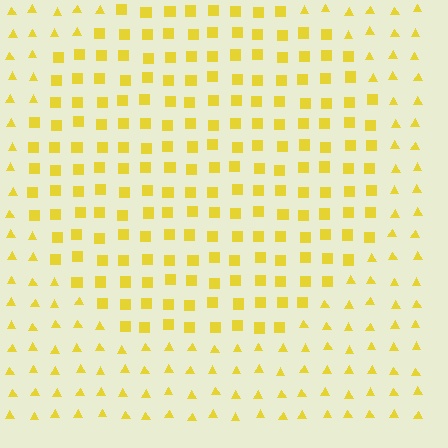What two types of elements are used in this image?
The image uses squares inside the circle region and triangles outside it.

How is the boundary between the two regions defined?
The boundary is defined by a change in element shape: squares inside vs. triangles outside. All elements share the same color and spacing.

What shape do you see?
I see a circle.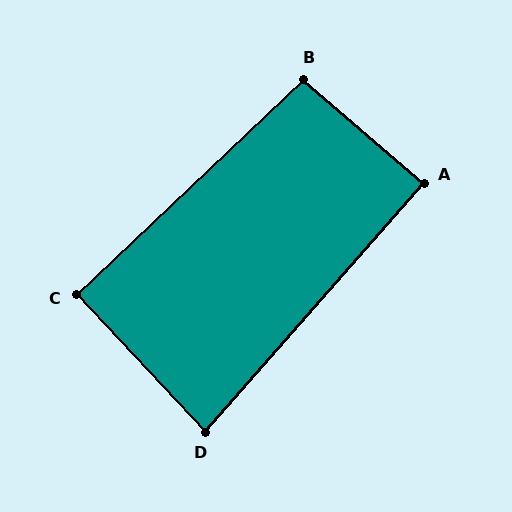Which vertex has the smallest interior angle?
D, at approximately 84 degrees.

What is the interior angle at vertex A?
Approximately 90 degrees (approximately right).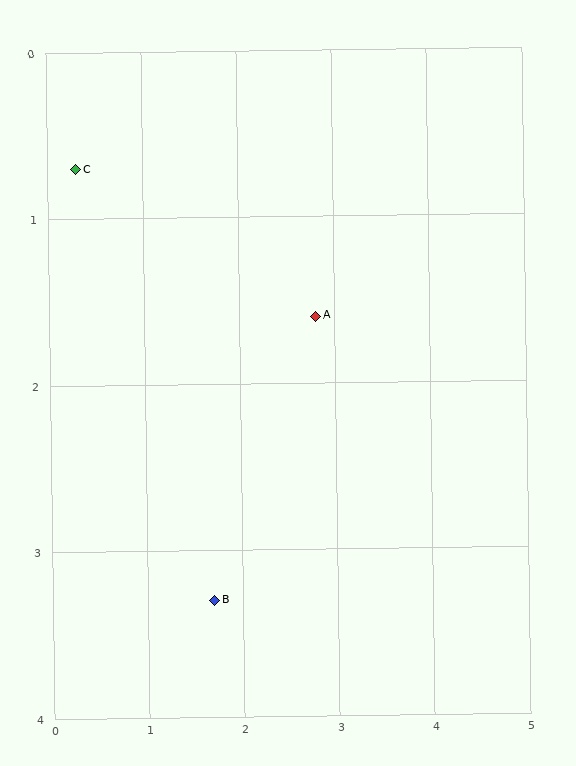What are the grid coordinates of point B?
Point B is at approximately (1.7, 3.3).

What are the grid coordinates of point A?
Point A is at approximately (2.8, 1.6).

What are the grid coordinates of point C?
Point C is at approximately (0.3, 0.7).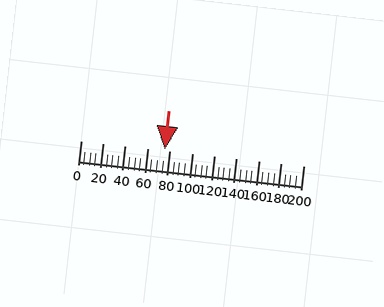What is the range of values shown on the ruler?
The ruler shows values from 0 to 200.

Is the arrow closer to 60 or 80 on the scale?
The arrow is closer to 80.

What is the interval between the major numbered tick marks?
The major tick marks are spaced 20 units apart.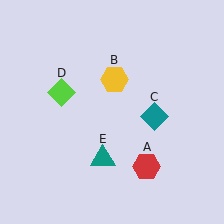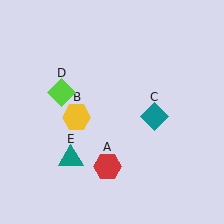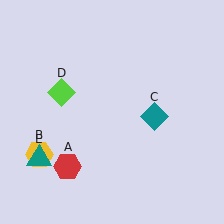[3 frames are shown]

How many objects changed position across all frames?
3 objects changed position: red hexagon (object A), yellow hexagon (object B), teal triangle (object E).